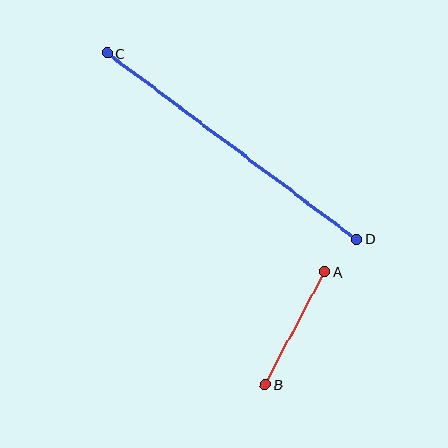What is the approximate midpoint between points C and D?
The midpoint is at approximately (232, 146) pixels.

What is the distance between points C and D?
The distance is approximately 311 pixels.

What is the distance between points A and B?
The distance is approximately 128 pixels.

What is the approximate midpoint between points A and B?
The midpoint is at approximately (295, 328) pixels.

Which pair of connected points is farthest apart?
Points C and D are farthest apart.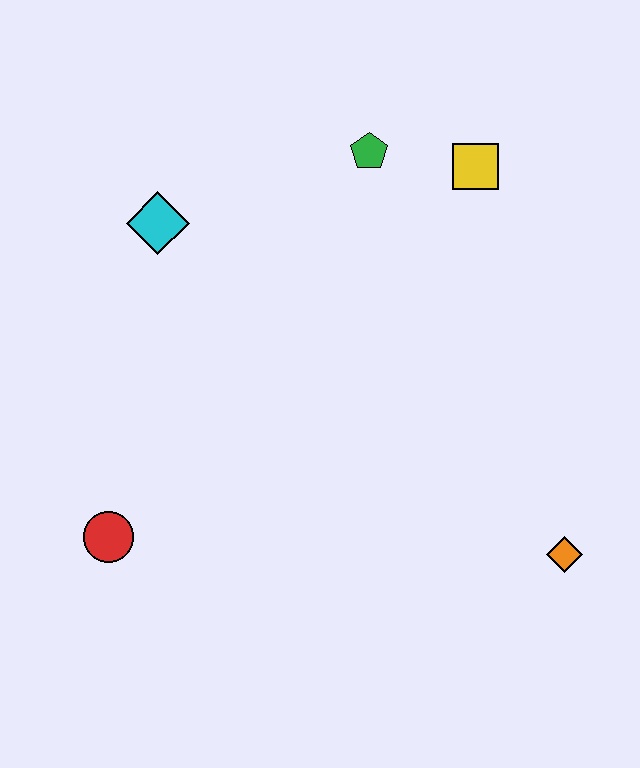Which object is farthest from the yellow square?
The red circle is farthest from the yellow square.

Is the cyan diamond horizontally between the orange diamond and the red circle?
Yes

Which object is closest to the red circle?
The cyan diamond is closest to the red circle.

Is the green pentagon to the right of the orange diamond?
No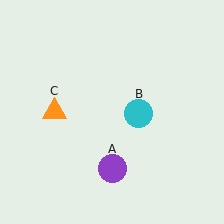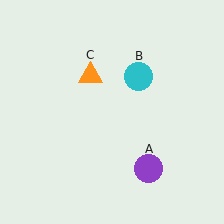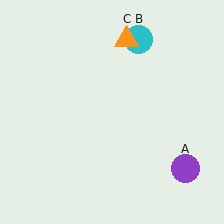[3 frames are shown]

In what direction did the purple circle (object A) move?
The purple circle (object A) moved right.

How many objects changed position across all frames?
3 objects changed position: purple circle (object A), cyan circle (object B), orange triangle (object C).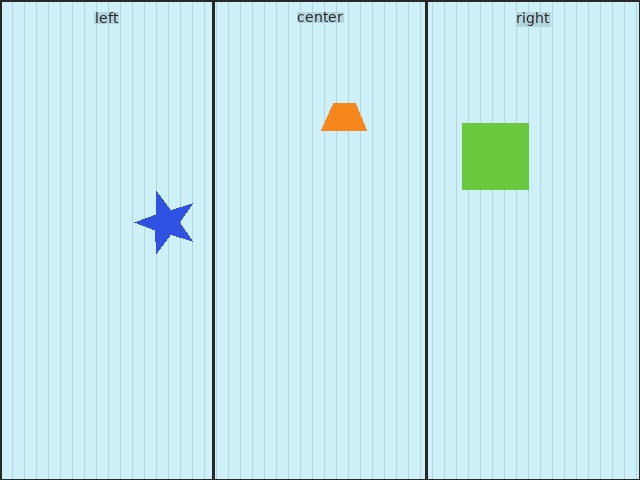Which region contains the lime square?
The right region.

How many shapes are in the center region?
1.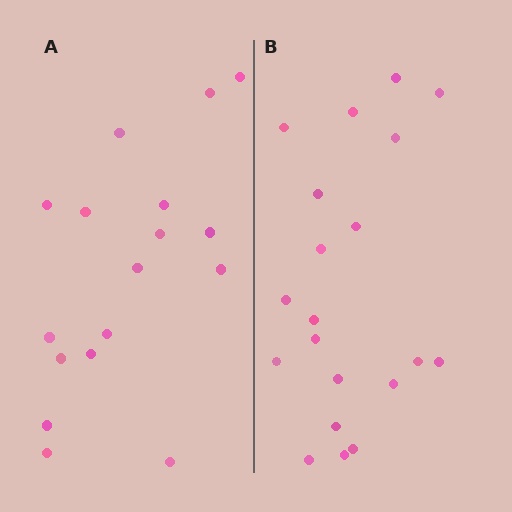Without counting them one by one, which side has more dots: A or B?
Region B (the right region) has more dots.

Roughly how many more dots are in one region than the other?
Region B has just a few more — roughly 2 or 3 more dots than region A.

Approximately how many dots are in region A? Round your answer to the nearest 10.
About 20 dots. (The exact count is 17, which rounds to 20.)